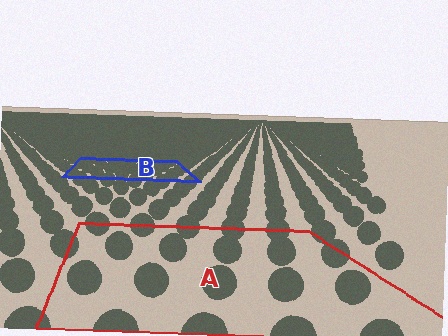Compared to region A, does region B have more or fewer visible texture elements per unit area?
Region B has more texture elements per unit area — they are packed more densely because it is farther away.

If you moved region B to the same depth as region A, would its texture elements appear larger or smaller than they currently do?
They would appear larger. At a closer depth, the same texture elements are projected at a bigger on-screen size.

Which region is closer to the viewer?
Region A is closer. The texture elements there are larger and more spread out.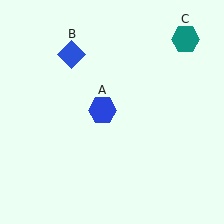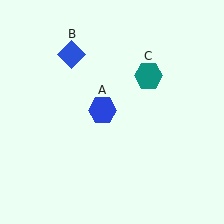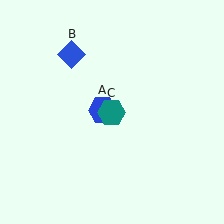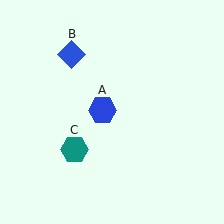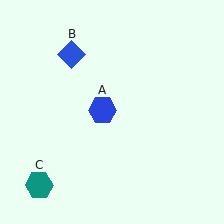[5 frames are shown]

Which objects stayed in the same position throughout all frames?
Blue hexagon (object A) and blue diamond (object B) remained stationary.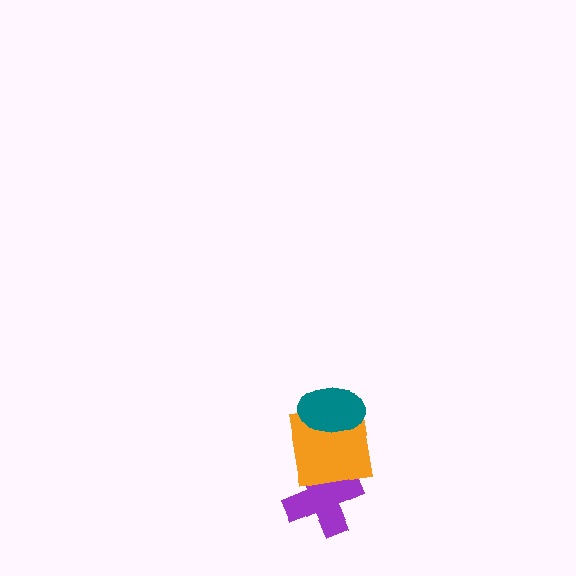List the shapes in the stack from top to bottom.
From top to bottom: the teal ellipse, the orange square, the purple cross.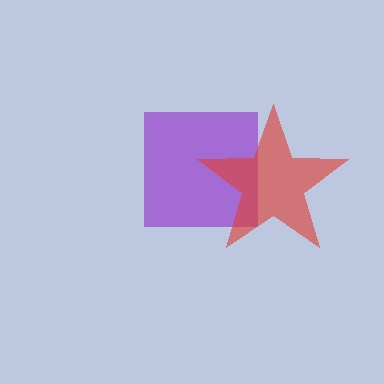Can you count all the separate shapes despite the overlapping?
Yes, there are 2 separate shapes.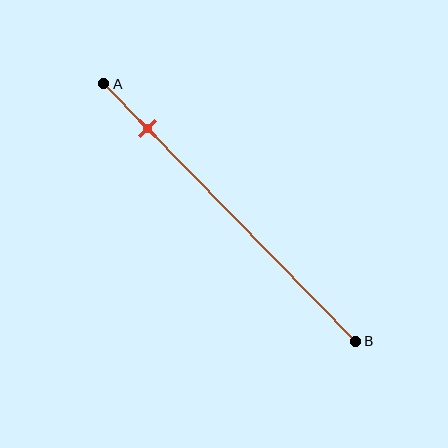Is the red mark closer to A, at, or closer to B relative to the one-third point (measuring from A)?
The red mark is closer to point A than the one-third point of segment AB.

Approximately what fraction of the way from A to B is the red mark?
The red mark is approximately 15% of the way from A to B.